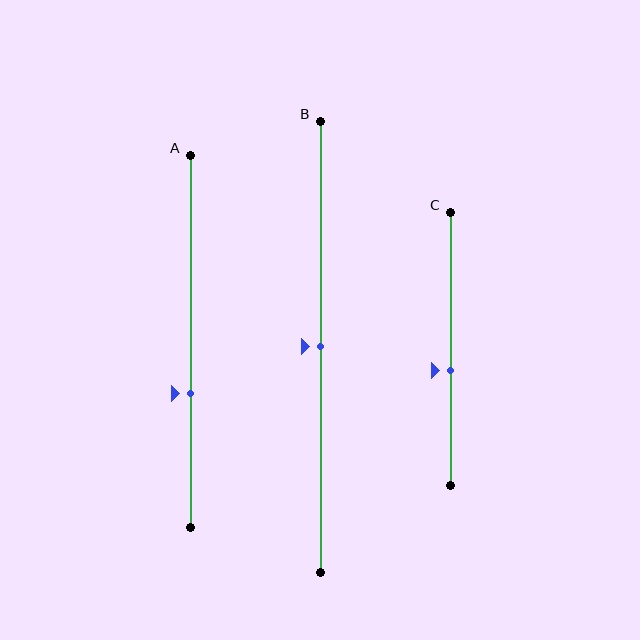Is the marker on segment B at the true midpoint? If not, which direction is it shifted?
Yes, the marker on segment B is at the true midpoint.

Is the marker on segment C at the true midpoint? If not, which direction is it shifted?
No, the marker on segment C is shifted downward by about 8% of the segment length.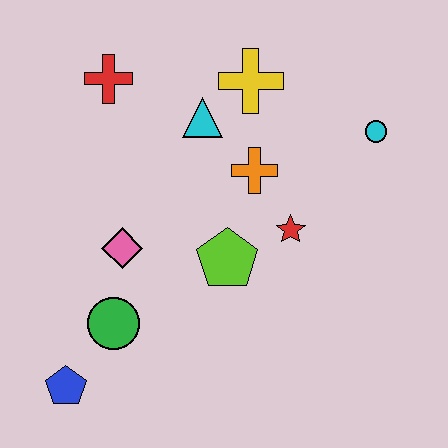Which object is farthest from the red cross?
The blue pentagon is farthest from the red cross.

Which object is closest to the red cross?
The cyan triangle is closest to the red cross.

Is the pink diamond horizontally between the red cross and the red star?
Yes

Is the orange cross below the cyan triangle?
Yes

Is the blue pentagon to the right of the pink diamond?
No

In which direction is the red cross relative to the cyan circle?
The red cross is to the left of the cyan circle.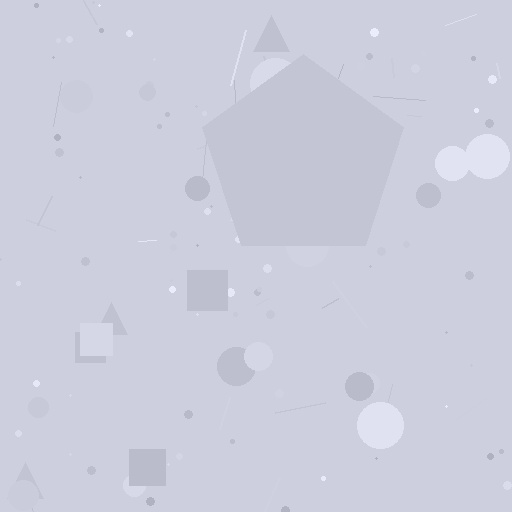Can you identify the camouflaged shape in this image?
The camouflaged shape is a pentagon.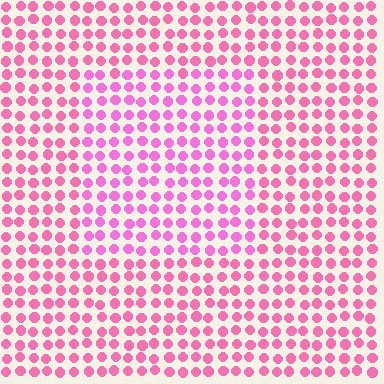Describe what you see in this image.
The image is filled with small pink elements in a uniform arrangement. A rectangle-shaped region is visible where the elements are tinted to a slightly different hue, forming a subtle color boundary.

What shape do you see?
I see a rectangle.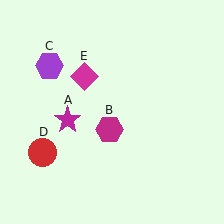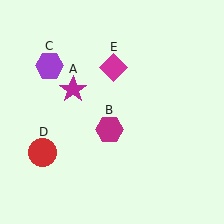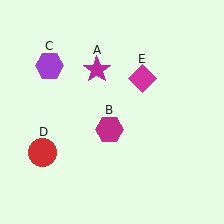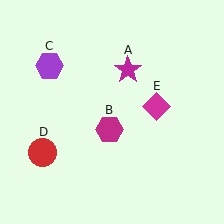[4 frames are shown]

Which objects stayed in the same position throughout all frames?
Magenta hexagon (object B) and purple hexagon (object C) and red circle (object D) remained stationary.